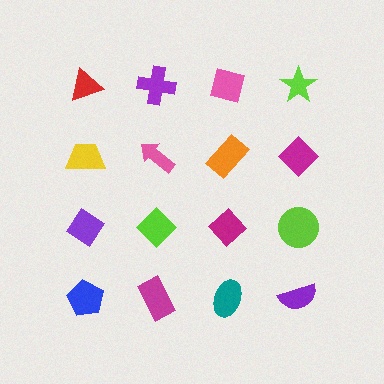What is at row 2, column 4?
A magenta diamond.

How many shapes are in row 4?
4 shapes.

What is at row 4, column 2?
A magenta rectangle.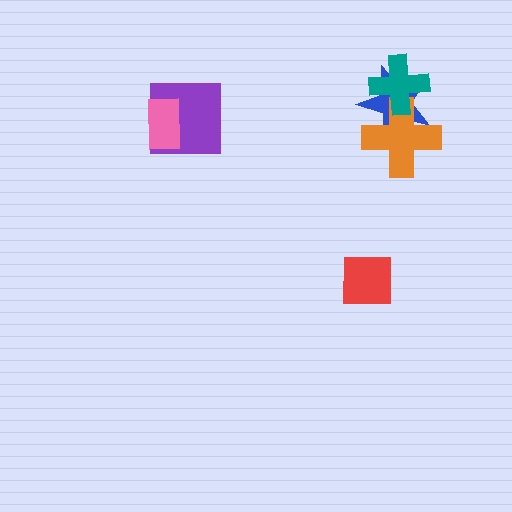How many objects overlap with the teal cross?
2 objects overlap with the teal cross.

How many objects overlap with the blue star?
2 objects overlap with the blue star.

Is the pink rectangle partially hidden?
No, no other shape covers it.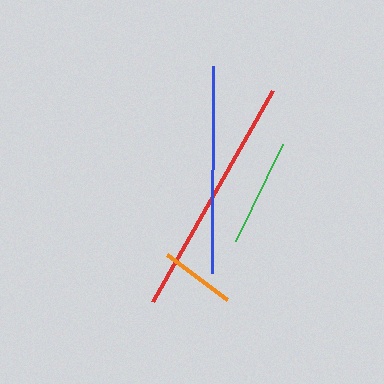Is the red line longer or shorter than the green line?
The red line is longer than the green line.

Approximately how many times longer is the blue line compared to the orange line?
The blue line is approximately 2.8 times the length of the orange line.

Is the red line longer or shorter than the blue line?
The red line is longer than the blue line.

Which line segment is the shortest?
The orange line is the shortest at approximately 74 pixels.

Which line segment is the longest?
The red line is the longest at approximately 243 pixels.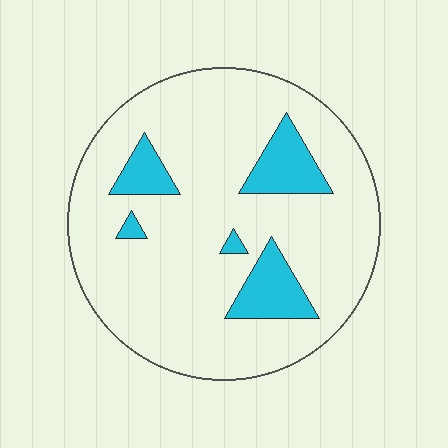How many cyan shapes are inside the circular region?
5.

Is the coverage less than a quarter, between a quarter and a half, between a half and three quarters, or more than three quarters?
Less than a quarter.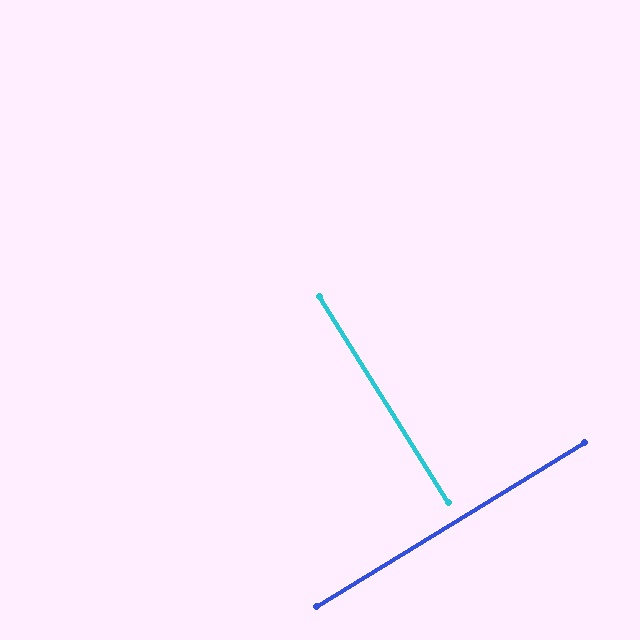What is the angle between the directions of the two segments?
Approximately 89 degrees.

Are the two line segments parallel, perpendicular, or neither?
Perpendicular — they meet at approximately 89°.